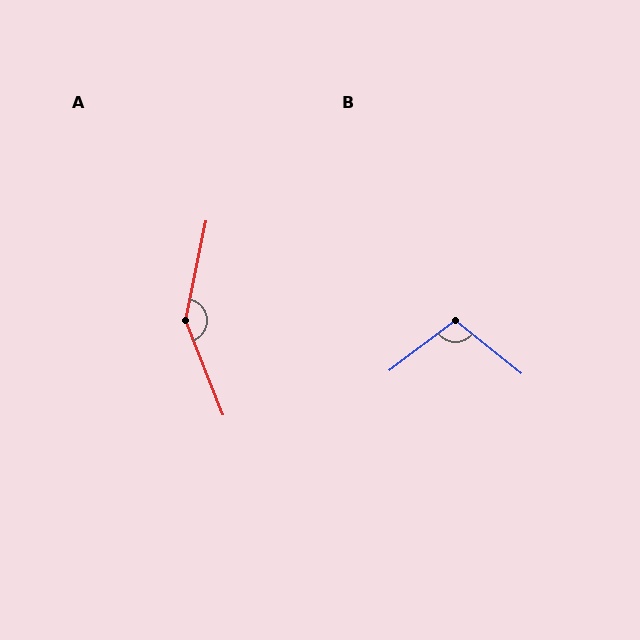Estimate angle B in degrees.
Approximately 104 degrees.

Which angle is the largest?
A, at approximately 146 degrees.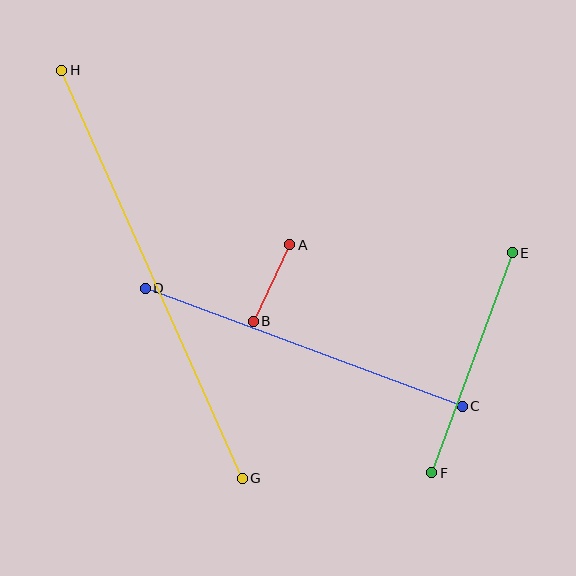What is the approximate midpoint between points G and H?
The midpoint is at approximately (152, 274) pixels.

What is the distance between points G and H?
The distance is approximately 446 pixels.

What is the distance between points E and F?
The distance is approximately 234 pixels.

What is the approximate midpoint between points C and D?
The midpoint is at approximately (304, 347) pixels.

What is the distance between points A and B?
The distance is approximately 85 pixels.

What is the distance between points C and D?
The distance is approximately 338 pixels.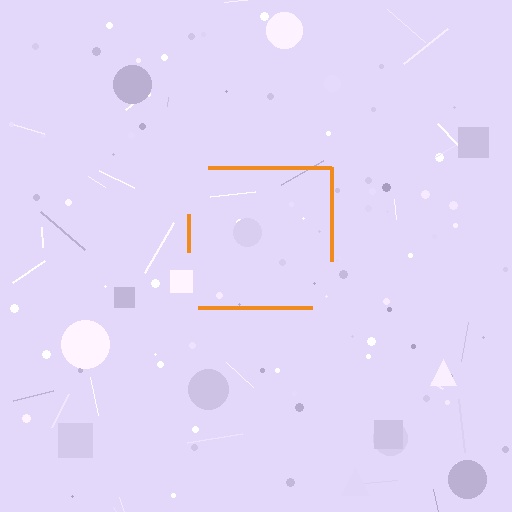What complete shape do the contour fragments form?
The contour fragments form a square.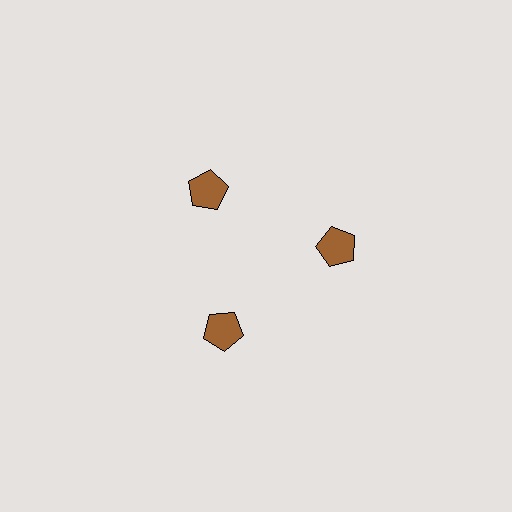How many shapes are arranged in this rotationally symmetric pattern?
There are 3 shapes, arranged in 3 groups of 1.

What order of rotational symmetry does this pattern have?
This pattern has 3-fold rotational symmetry.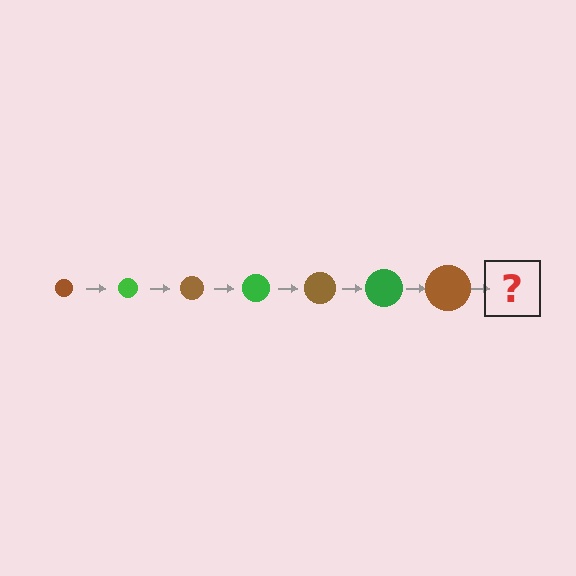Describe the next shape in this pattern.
It should be a green circle, larger than the previous one.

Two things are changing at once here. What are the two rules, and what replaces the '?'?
The two rules are that the circle grows larger each step and the color cycles through brown and green. The '?' should be a green circle, larger than the previous one.